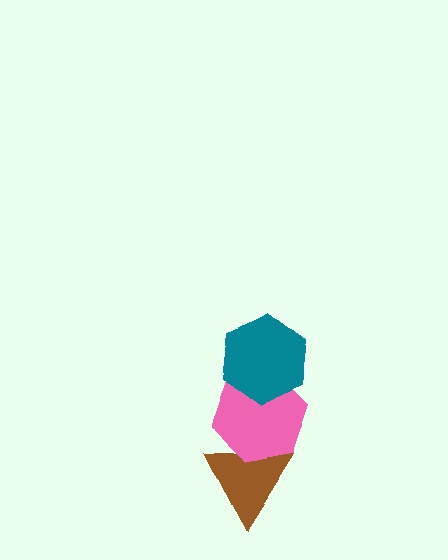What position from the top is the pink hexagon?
The pink hexagon is 2nd from the top.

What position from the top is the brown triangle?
The brown triangle is 3rd from the top.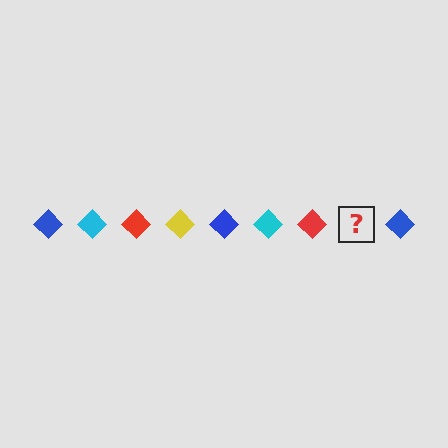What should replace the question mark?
The question mark should be replaced with a yellow diamond.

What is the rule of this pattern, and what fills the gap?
The rule is that the pattern cycles through blue, cyan, red, yellow diamonds. The gap should be filled with a yellow diamond.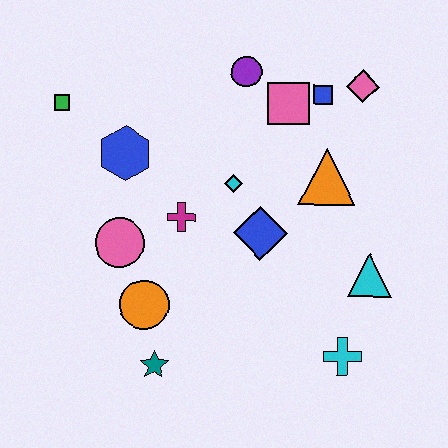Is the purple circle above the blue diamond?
Yes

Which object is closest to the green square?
The blue hexagon is closest to the green square.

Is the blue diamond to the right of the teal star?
Yes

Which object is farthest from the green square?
The cyan cross is farthest from the green square.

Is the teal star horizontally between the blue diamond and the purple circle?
No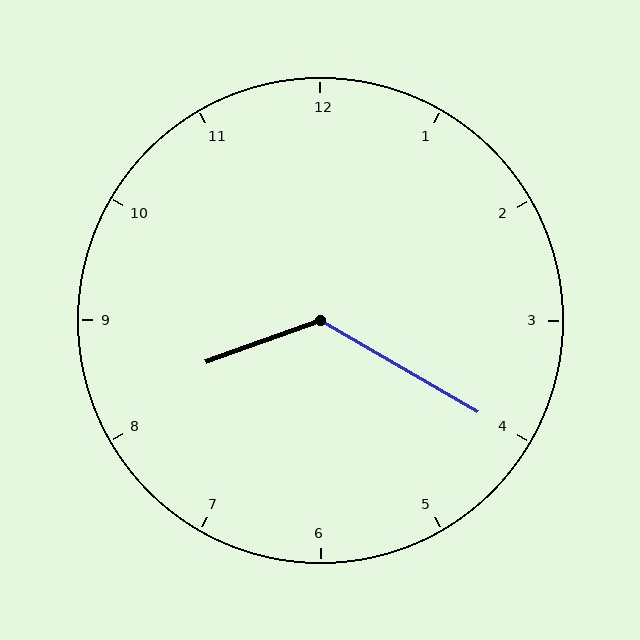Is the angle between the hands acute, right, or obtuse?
It is obtuse.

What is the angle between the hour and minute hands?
Approximately 130 degrees.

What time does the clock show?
8:20.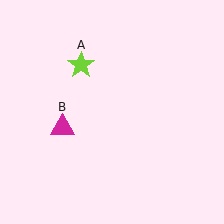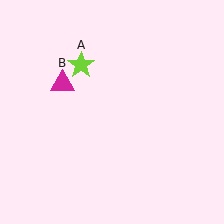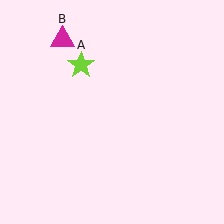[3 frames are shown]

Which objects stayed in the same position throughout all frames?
Lime star (object A) remained stationary.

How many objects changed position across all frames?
1 object changed position: magenta triangle (object B).